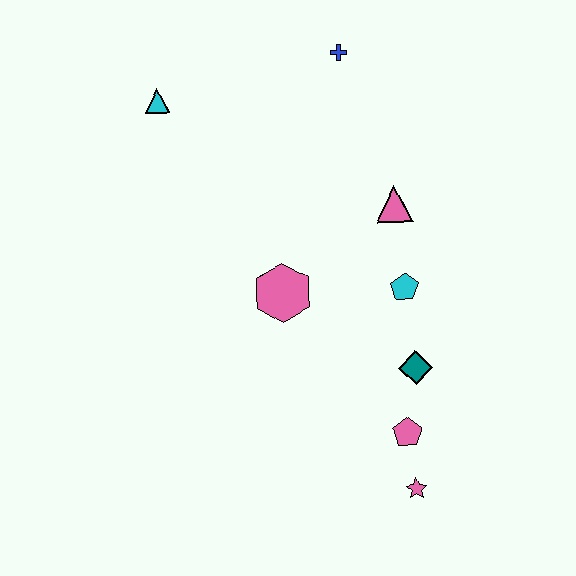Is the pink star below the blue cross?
Yes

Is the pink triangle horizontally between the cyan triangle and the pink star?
Yes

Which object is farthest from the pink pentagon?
The cyan triangle is farthest from the pink pentagon.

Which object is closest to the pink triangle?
The cyan pentagon is closest to the pink triangle.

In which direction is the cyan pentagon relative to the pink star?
The cyan pentagon is above the pink star.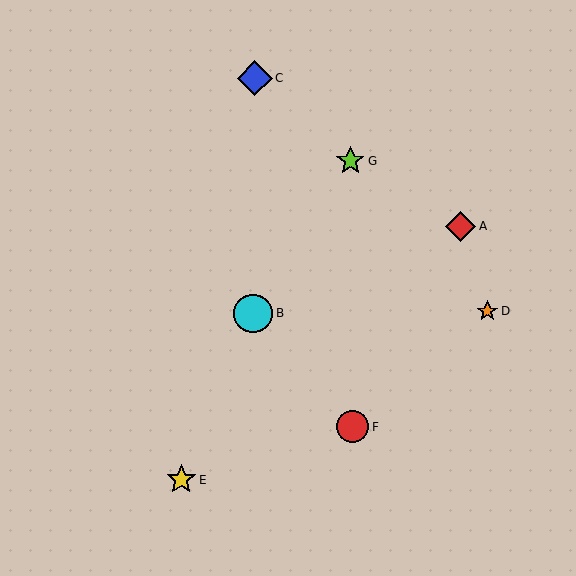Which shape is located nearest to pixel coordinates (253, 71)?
The blue diamond (labeled C) at (255, 78) is nearest to that location.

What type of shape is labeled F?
Shape F is a red circle.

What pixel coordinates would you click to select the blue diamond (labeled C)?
Click at (255, 78) to select the blue diamond C.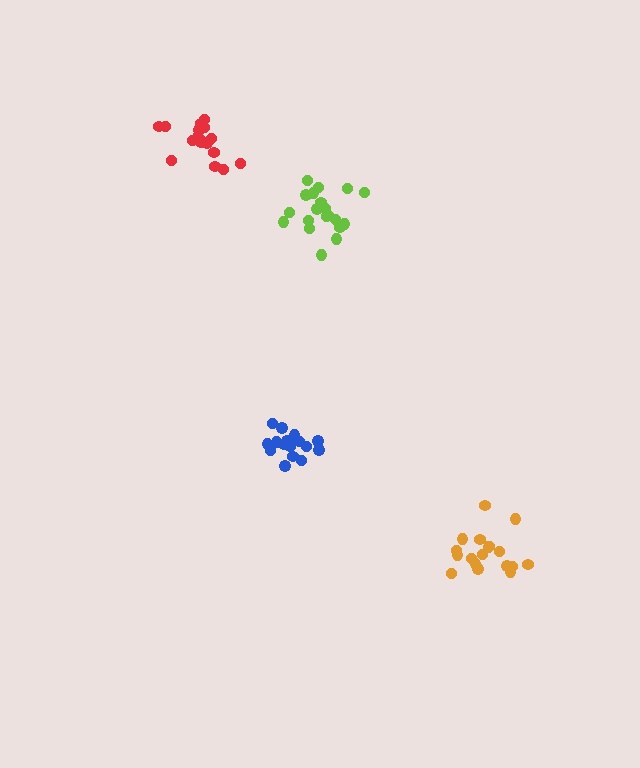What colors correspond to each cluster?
The clusters are colored: blue, orange, lime, red.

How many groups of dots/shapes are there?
There are 4 groups.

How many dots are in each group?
Group 1: 18 dots, Group 2: 18 dots, Group 3: 20 dots, Group 4: 18 dots (74 total).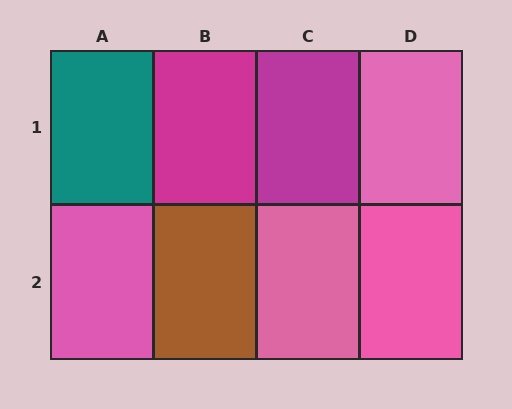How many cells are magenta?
2 cells are magenta.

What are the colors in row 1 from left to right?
Teal, magenta, magenta, pink.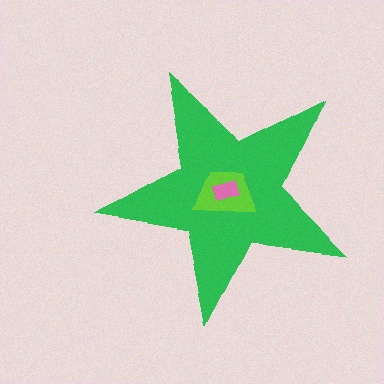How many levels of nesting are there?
3.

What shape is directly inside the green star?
The lime trapezoid.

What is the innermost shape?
The pink rectangle.